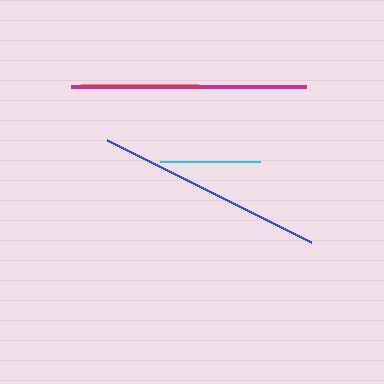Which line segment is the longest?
The magenta line is the longest at approximately 235 pixels.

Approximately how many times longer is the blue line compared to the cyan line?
The blue line is approximately 2.3 times the length of the cyan line.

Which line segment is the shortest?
The cyan line is the shortest at approximately 100 pixels.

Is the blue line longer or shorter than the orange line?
The blue line is longer than the orange line.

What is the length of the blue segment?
The blue segment is approximately 228 pixels long.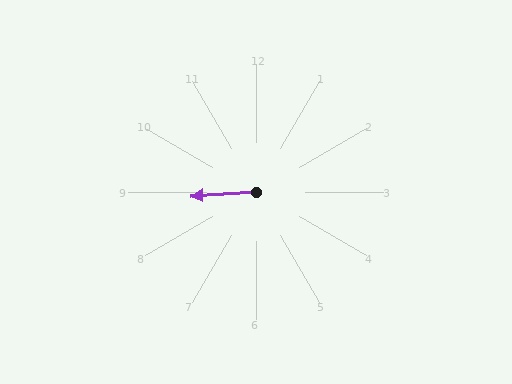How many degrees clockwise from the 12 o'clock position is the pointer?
Approximately 266 degrees.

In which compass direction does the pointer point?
West.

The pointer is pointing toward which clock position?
Roughly 9 o'clock.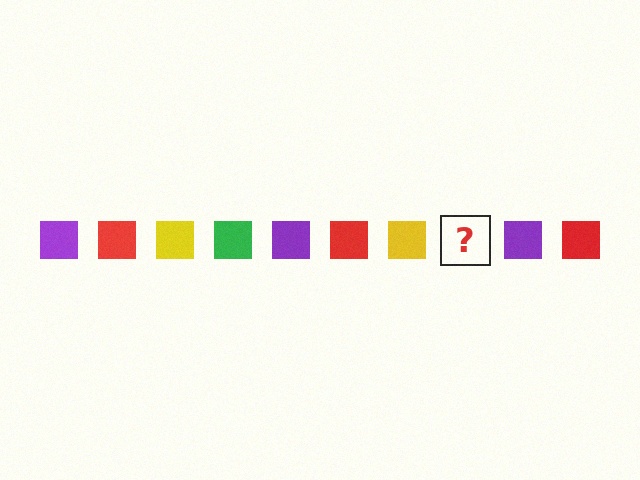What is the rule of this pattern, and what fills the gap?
The rule is that the pattern cycles through purple, red, yellow, green squares. The gap should be filled with a green square.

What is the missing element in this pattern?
The missing element is a green square.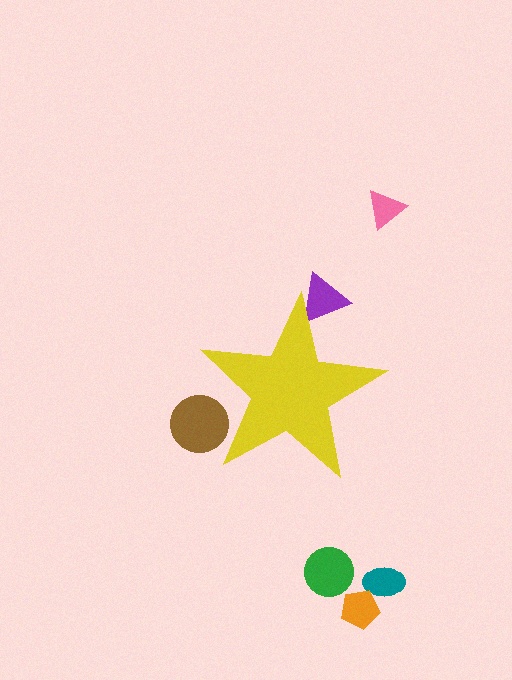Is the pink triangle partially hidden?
No, the pink triangle is fully visible.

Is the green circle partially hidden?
No, the green circle is fully visible.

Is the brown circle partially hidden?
Yes, the brown circle is partially hidden behind the yellow star.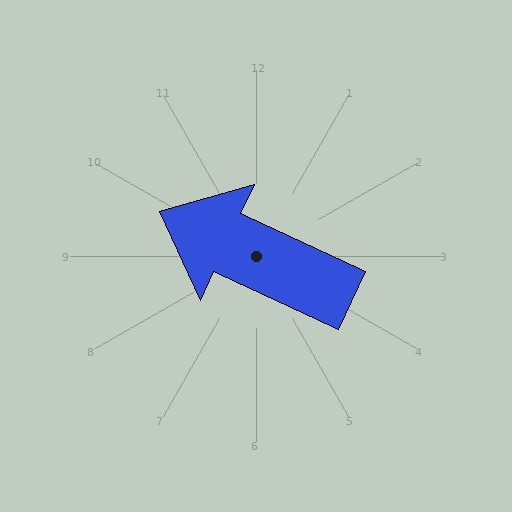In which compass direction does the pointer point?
Northwest.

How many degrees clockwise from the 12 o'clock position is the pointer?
Approximately 295 degrees.